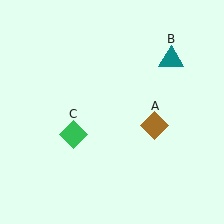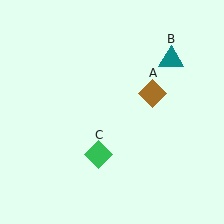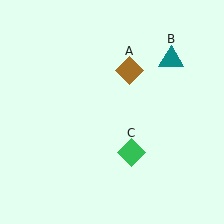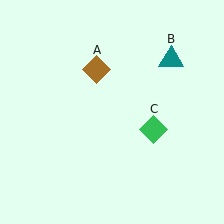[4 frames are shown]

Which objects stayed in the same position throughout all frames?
Teal triangle (object B) remained stationary.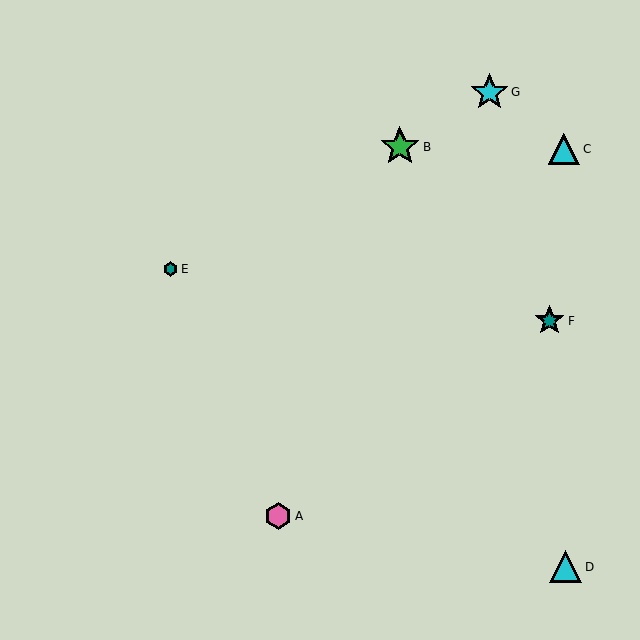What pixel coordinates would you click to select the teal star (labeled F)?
Click at (549, 321) to select the teal star F.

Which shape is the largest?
The green star (labeled B) is the largest.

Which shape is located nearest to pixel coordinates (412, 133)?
The green star (labeled B) at (400, 147) is nearest to that location.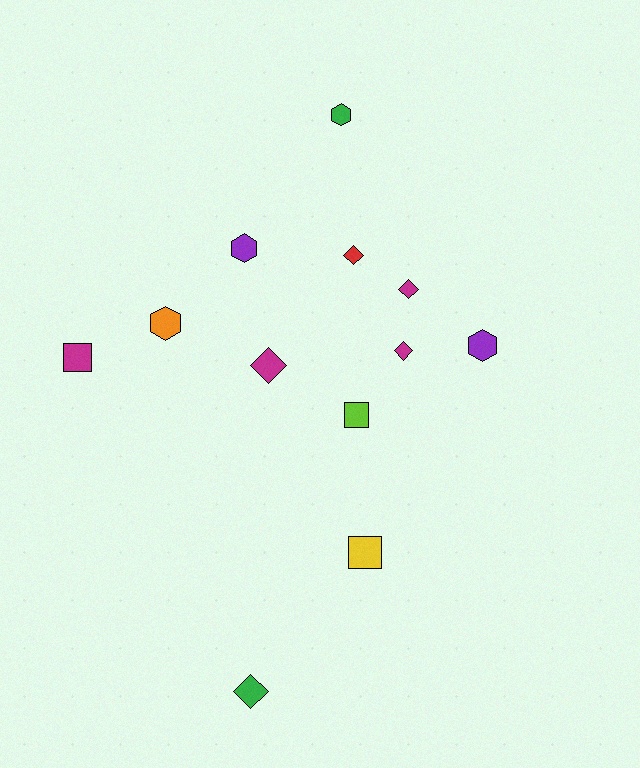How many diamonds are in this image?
There are 5 diamonds.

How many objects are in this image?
There are 12 objects.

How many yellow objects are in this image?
There is 1 yellow object.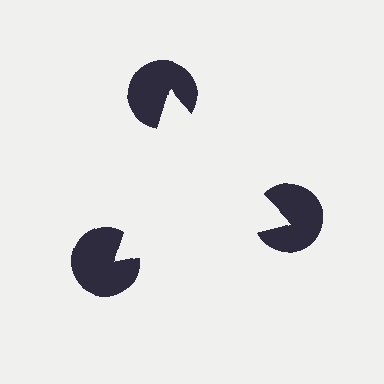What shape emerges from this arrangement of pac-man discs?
An illusory triangle — its edges are inferred from the aligned wedge cuts in the pac-man discs, not physically drawn.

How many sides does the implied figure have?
3 sides.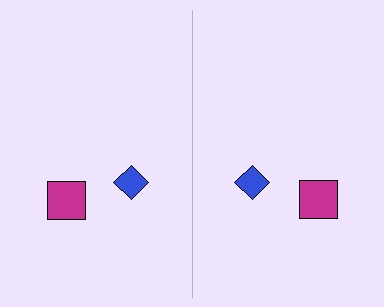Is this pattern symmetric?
Yes, this pattern has bilateral (reflection) symmetry.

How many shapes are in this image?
There are 4 shapes in this image.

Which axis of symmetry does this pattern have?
The pattern has a vertical axis of symmetry running through the center of the image.